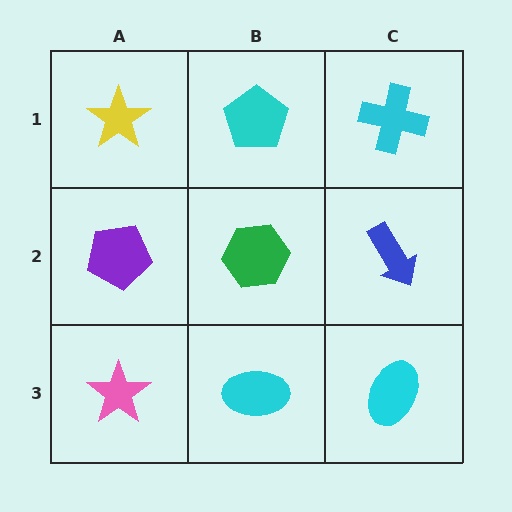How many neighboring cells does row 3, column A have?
2.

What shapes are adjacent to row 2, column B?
A cyan pentagon (row 1, column B), a cyan ellipse (row 3, column B), a purple pentagon (row 2, column A), a blue arrow (row 2, column C).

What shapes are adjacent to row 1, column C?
A blue arrow (row 2, column C), a cyan pentagon (row 1, column B).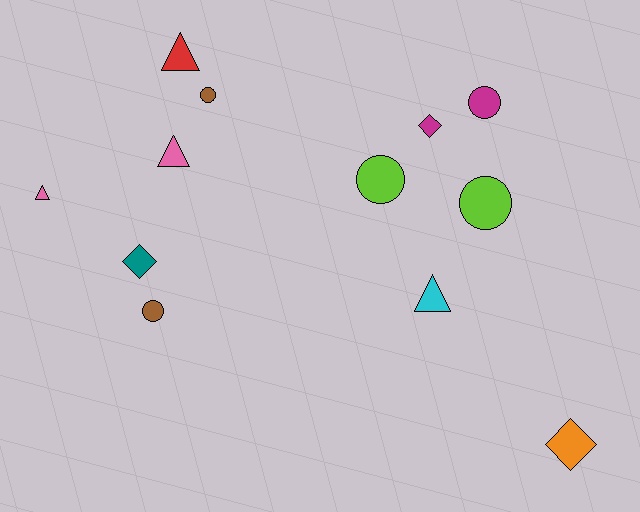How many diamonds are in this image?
There are 3 diamonds.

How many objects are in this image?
There are 12 objects.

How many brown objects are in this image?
There are 2 brown objects.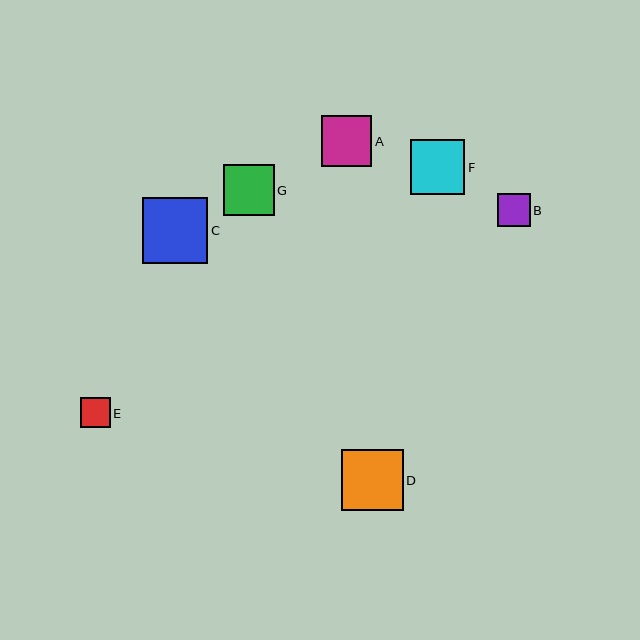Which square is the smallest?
Square E is the smallest with a size of approximately 30 pixels.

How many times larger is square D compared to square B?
Square D is approximately 1.9 times the size of square B.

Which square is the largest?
Square C is the largest with a size of approximately 66 pixels.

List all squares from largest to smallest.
From largest to smallest: C, D, F, G, A, B, E.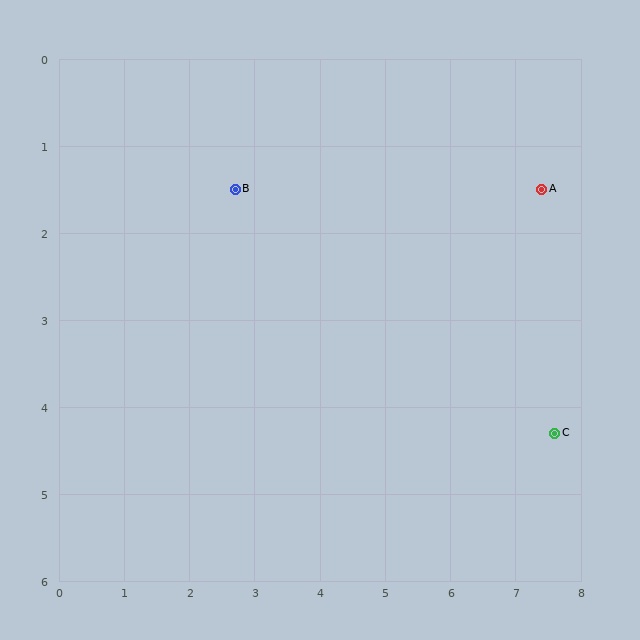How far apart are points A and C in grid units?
Points A and C are about 2.8 grid units apart.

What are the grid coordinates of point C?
Point C is at approximately (7.6, 4.3).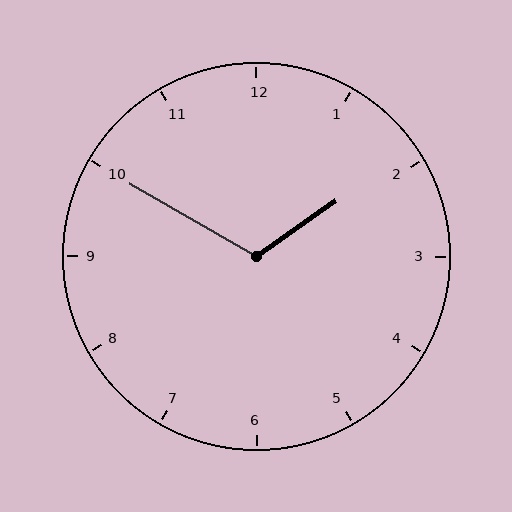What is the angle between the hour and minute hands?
Approximately 115 degrees.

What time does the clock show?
1:50.